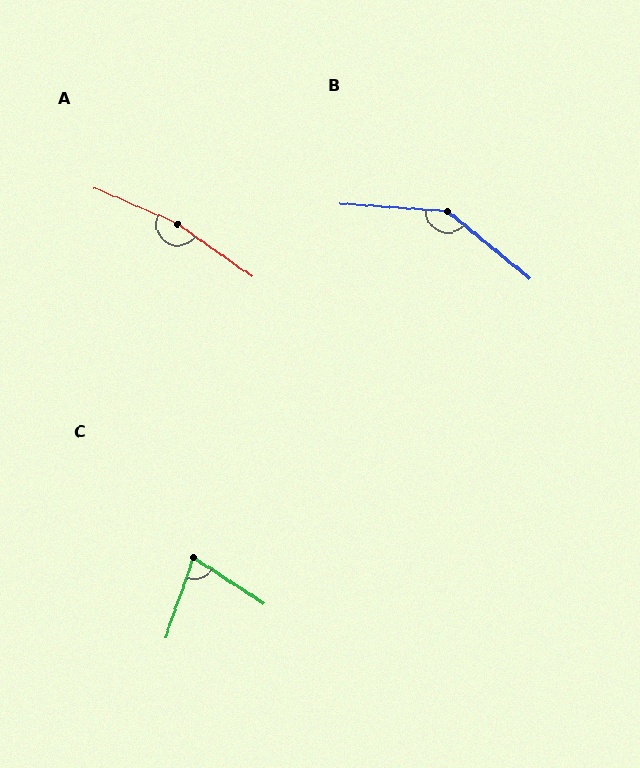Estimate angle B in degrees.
Approximately 145 degrees.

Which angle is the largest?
A, at approximately 168 degrees.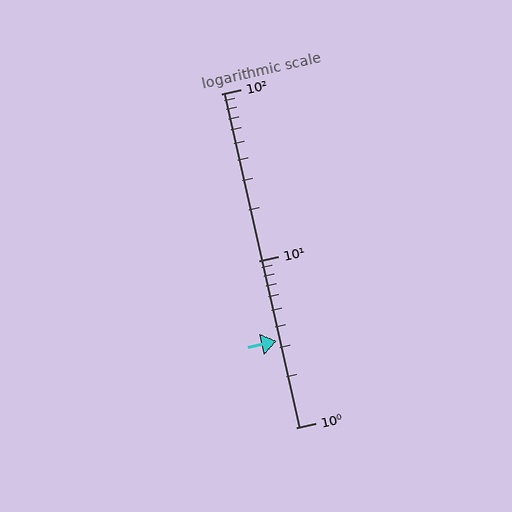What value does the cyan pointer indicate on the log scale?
The pointer indicates approximately 3.3.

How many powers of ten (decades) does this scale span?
The scale spans 2 decades, from 1 to 100.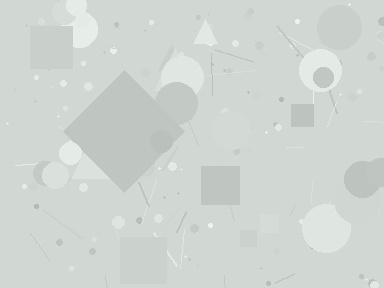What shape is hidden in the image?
A diamond is hidden in the image.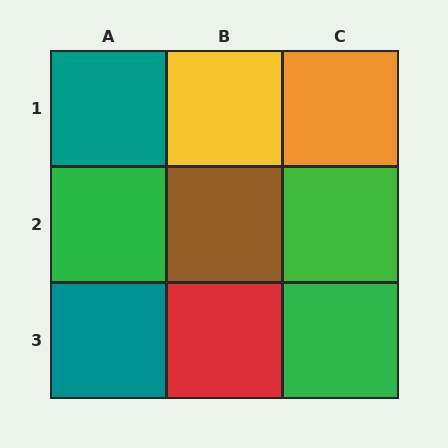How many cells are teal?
2 cells are teal.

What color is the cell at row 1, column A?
Teal.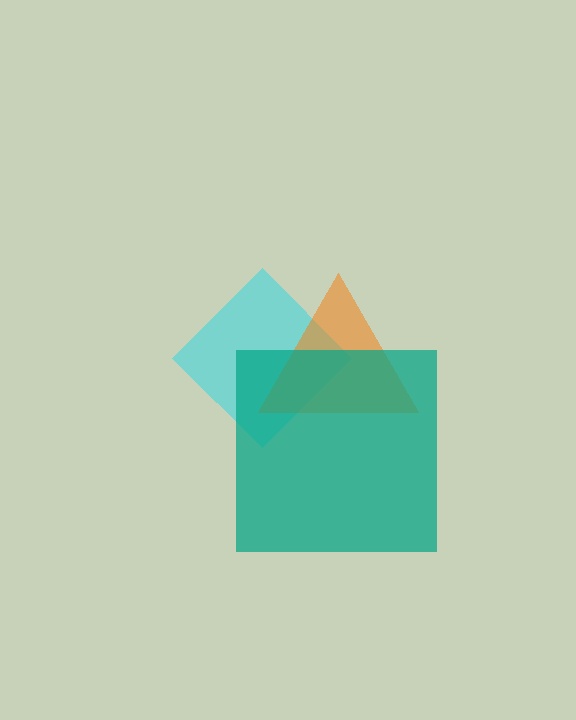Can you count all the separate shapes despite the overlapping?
Yes, there are 3 separate shapes.